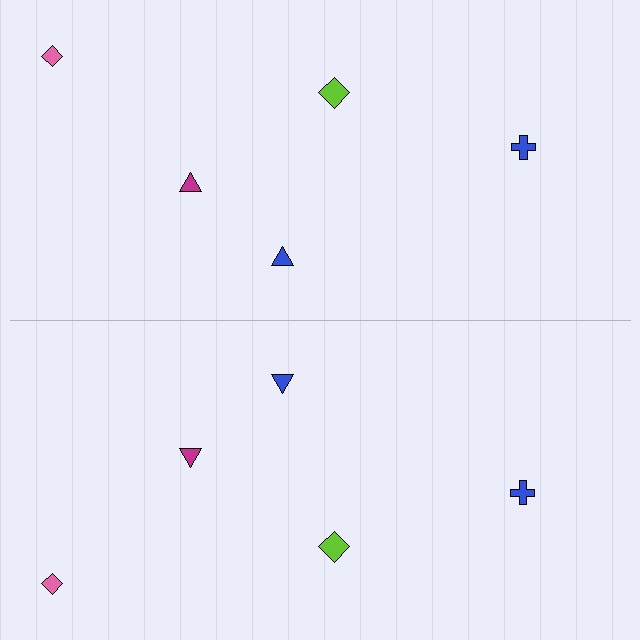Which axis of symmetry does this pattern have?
The pattern has a horizontal axis of symmetry running through the center of the image.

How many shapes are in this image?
There are 10 shapes in this image.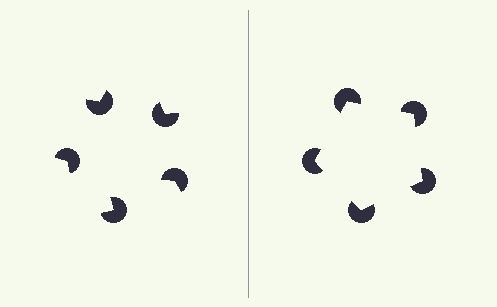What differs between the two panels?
The pac-man discs are positioned identically on both sides; only the wedge orientations differ. On the right they align to a pentagon; on the left they are misaligned.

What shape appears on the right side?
An illusory pentagon.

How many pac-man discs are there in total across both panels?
10 — 5 on each side.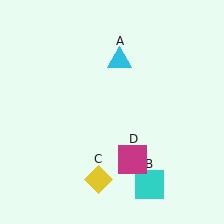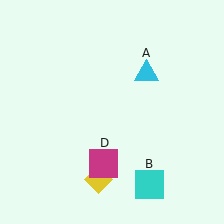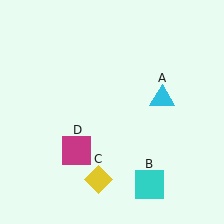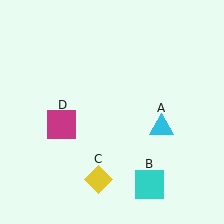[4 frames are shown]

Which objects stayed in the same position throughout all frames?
Cyan square (object B) and yellow diamond (object C) remained stationary.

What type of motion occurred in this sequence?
The cyan triangle (object A), magenta square (object D) rotated clockwise around the center of the scene.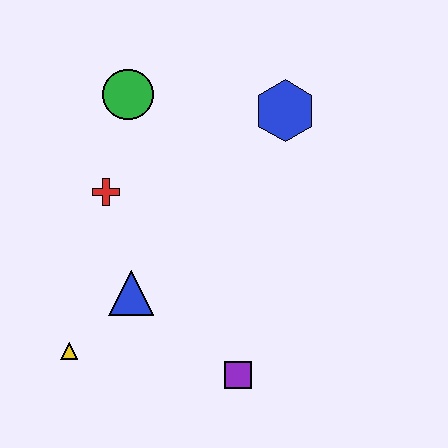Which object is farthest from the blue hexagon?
The yellow triangle is farthest from the blue hexagon.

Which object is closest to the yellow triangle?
The blue triangle is closest to the yellow triangle.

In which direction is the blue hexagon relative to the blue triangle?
The blue hexagon is above the blue triangle.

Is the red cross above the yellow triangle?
Yes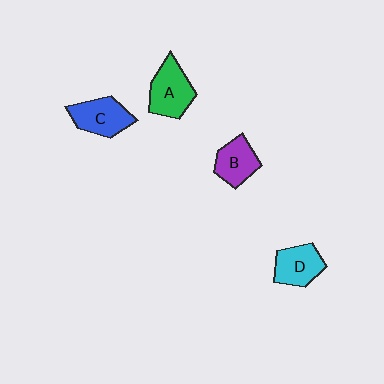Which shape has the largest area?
Shape A (green).